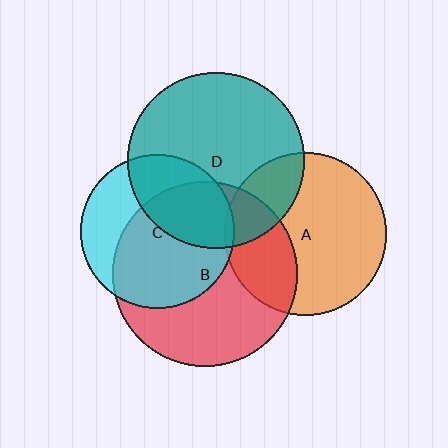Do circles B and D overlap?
Yes.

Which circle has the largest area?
Circle B (red).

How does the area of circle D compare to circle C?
Approximately 1.3 times.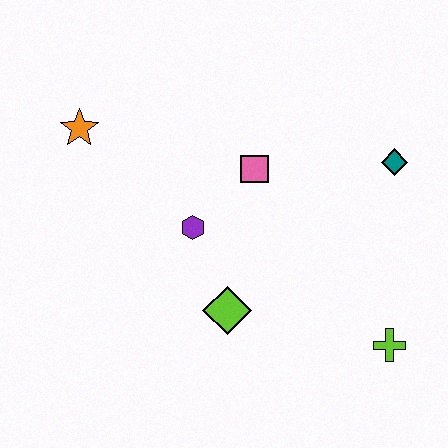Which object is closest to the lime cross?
The lime diamond is closest to the lime cross.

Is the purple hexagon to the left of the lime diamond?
Yes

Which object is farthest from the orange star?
The lime cross is farthest from the orange star.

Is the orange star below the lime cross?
No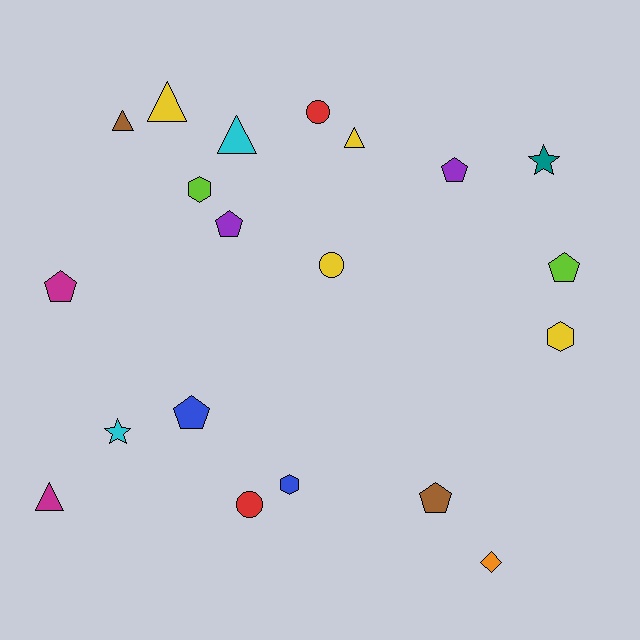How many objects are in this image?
There are 20 objects.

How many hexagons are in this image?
There are 3 hexagons.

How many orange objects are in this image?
There is 1 orange object.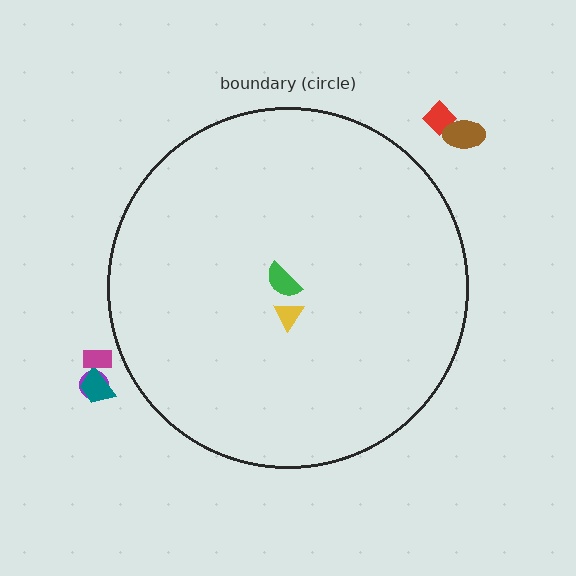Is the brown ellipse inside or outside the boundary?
Outside.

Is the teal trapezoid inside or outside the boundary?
Outside.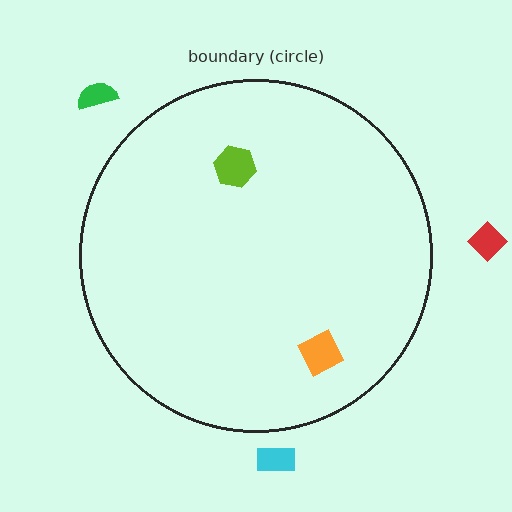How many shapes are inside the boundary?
2 inside, 3 outside.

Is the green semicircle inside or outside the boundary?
Outside.